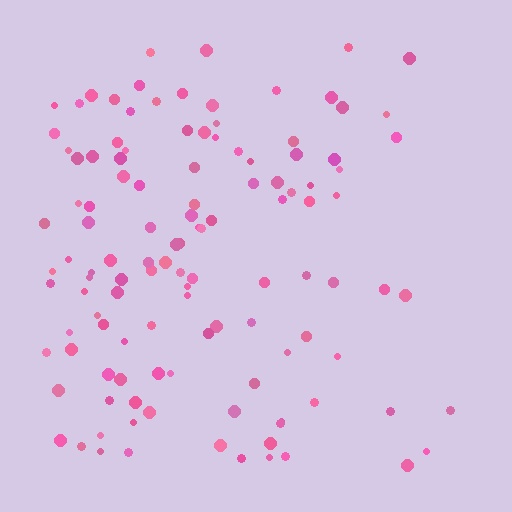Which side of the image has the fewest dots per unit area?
The right.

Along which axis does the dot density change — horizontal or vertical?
Horizontal.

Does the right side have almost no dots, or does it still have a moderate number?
Still a moderate number, just noticeably fewer than the left.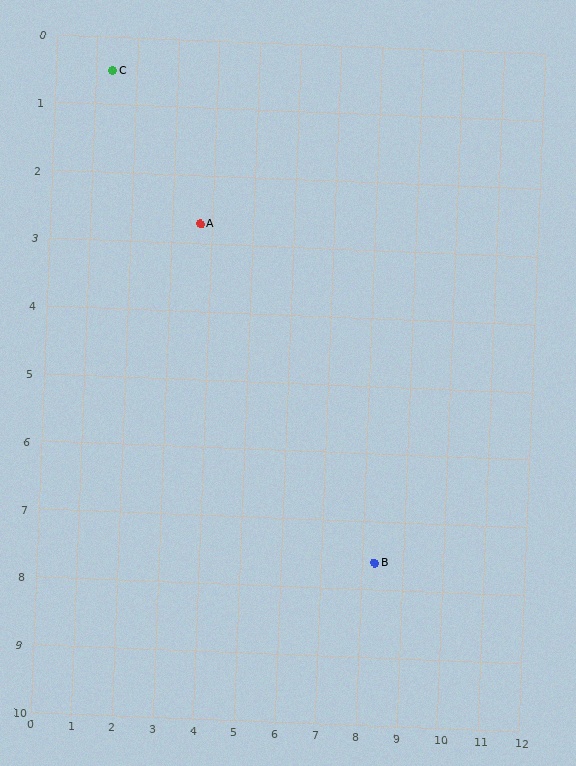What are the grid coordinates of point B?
Point B is at approximately (8.3, 7.6).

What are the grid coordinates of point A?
Point A is at approximately (3.7, 2.7).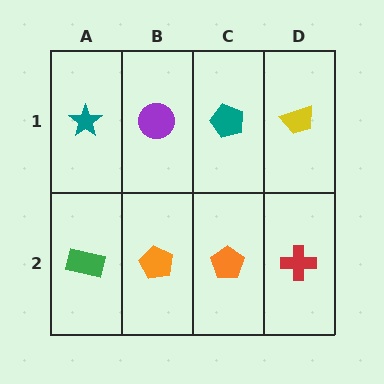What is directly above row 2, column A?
A teal star.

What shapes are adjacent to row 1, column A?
A green rectangle (row 2, column A), a purple circle (row 1, column B).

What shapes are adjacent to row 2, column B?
A purple circle (row 1, column B), a green rectangle (row 2, column A), an orange pentagon (row 2, column C).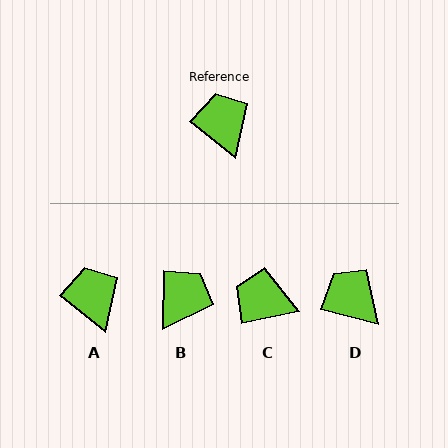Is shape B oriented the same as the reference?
No, it is off by about 51 degrees.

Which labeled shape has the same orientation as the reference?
A.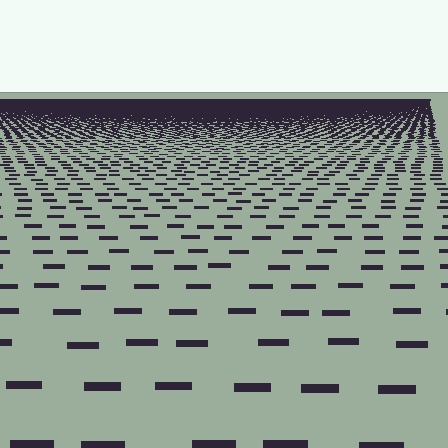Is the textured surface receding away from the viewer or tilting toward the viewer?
The surface is receding away from the viewer. Texture elements get smaller and denser toward the top.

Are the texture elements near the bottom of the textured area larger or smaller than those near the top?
Larger. Near the bottom, elements are closer to the viewer and appear at a bigger on-screen size.